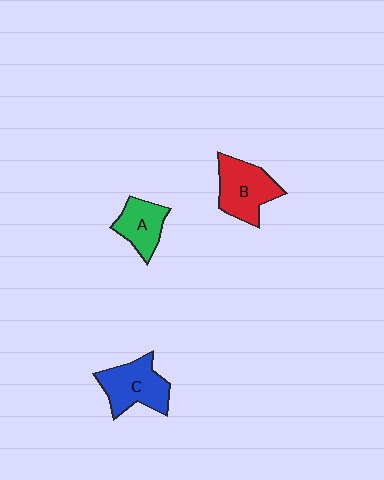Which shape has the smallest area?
Shape A (green).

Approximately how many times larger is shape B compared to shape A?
Approximately 1.4 times.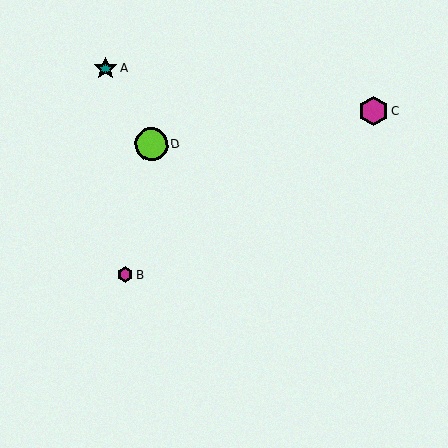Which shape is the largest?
The lime circle (labeled D) is the largest.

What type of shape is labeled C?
Shape C is a magenta hexagon.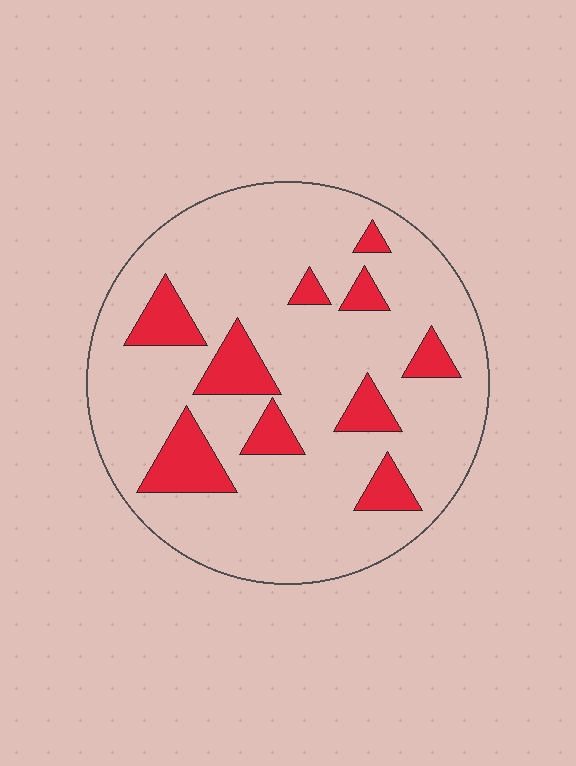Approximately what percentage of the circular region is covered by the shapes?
Approximately 15%.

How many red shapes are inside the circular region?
10.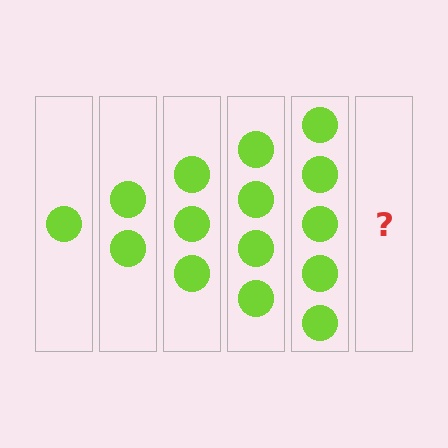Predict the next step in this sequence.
The next step is 6 circles.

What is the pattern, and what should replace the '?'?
The pattern is that each step adds one more circle. The '?' should be 6 circles.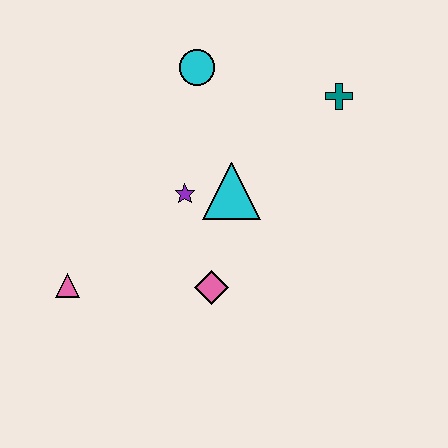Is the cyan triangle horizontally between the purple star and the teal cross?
Yes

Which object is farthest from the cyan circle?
The pink triangle is farthest from the cyan circle.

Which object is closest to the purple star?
The cyan triangle is closest to the purple star.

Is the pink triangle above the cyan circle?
No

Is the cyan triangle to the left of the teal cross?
Yes